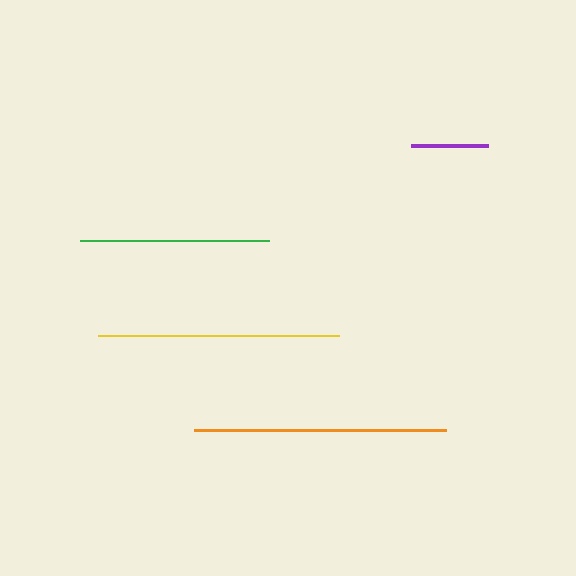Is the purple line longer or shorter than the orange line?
The orange line is longer than the purple line.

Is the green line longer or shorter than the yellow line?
The yellow line is longer than the green line.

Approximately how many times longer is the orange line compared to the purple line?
The orange line is approximately 3.3 times the length of the purple line.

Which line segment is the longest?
The orange line is the longest at approximately 251 pixels.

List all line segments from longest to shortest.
From longest to shortest: orange, yellow, green, purple.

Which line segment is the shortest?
The purple line is the shortest at approximately 77 pixels.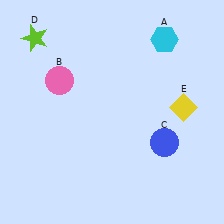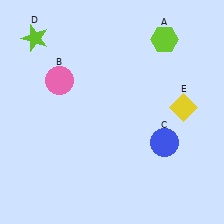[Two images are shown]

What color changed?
The hexagon (A) changed from cyan in Image 1 to lime in Image 2.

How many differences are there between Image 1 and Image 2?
There is 1 difference between the two images.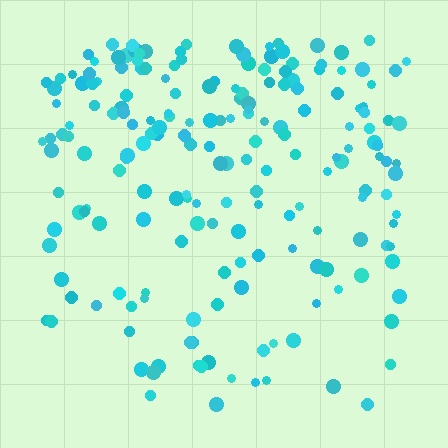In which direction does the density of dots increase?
From bottom to top, with the top side densest.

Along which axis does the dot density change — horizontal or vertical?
Vertical.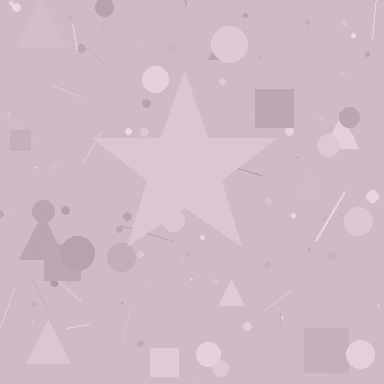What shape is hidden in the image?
A star is hidden in the image.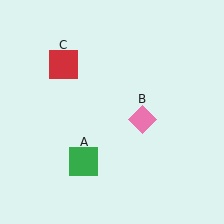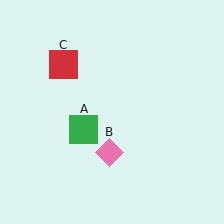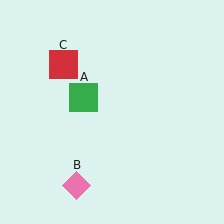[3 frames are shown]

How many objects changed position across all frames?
2 objects changed position: green square (object A), pink diamond (object B).